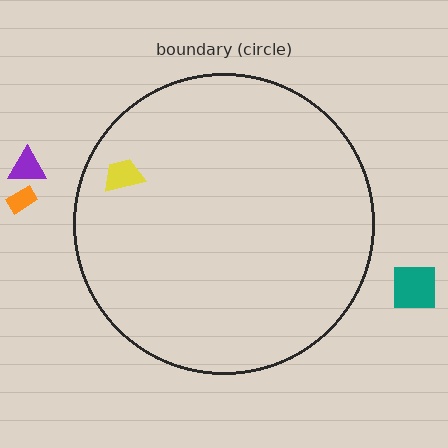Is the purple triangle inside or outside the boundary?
Outside.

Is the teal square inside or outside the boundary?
Outside.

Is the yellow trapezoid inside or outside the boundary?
Inside.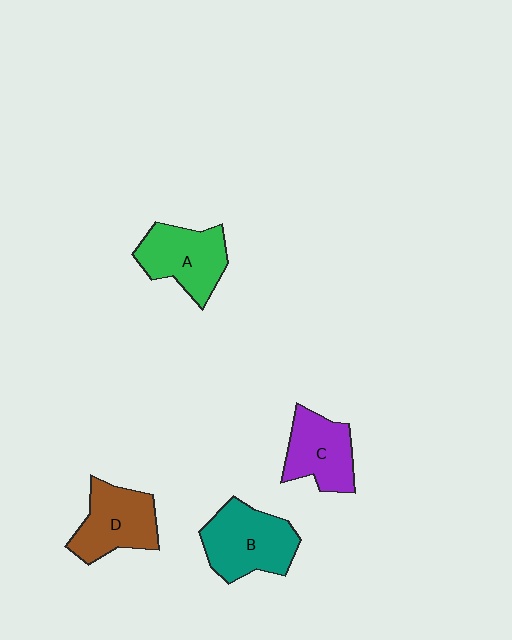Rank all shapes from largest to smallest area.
From largest to smallest: B (teal), A (green), D (brown), C (purple).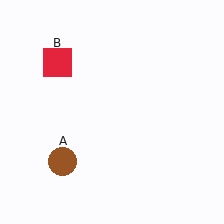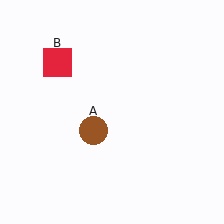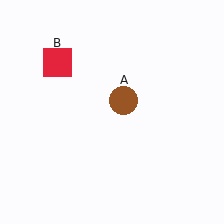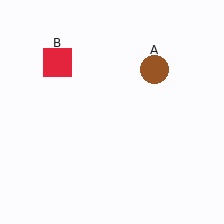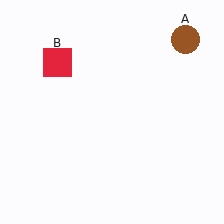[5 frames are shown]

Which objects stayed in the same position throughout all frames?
Red square (object B) remained stationary.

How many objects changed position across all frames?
1 object changed position: brown circle (object A).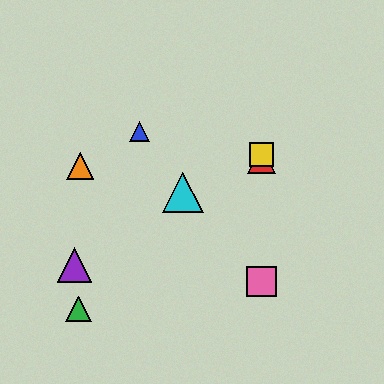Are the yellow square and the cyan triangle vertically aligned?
No, the yellow square is at x≈262 and the cyan triangle is at x≈183.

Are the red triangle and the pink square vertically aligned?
Yes, both are at x≈262.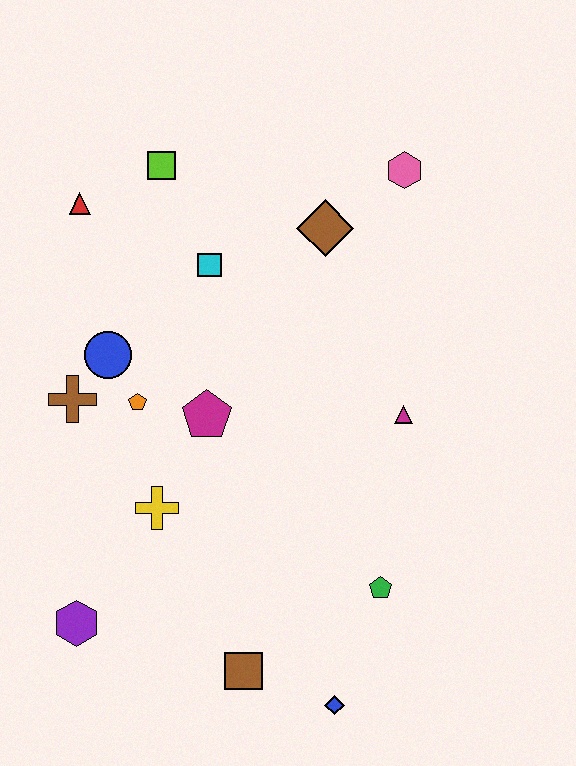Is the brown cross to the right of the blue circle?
No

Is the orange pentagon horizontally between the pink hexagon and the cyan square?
No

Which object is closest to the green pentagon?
The blue diamond is closest to the green pentagon.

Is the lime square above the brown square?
Yes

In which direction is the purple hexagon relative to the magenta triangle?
The purple hexagon is to the left of the magenta triangle.